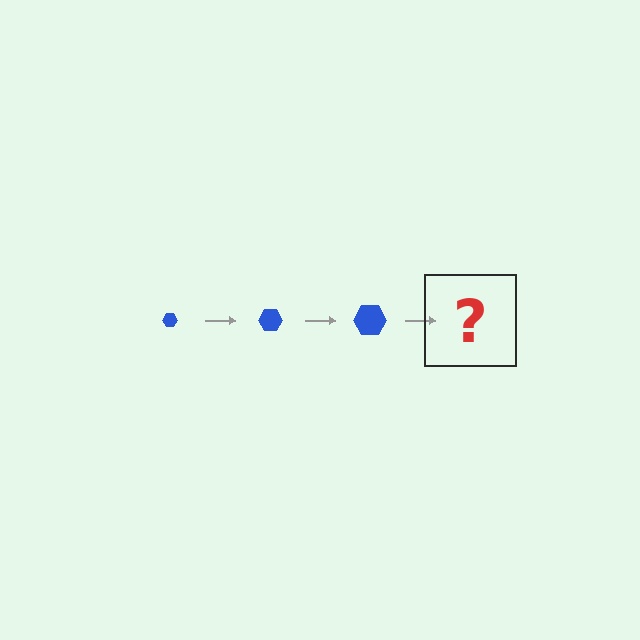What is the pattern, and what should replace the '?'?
The pattern is that the hexagon gets progressively larger each step. The '?' should be a blue hexagon, larger than the previous one.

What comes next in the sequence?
The next element should be a blue hexagon, larger than the previous one.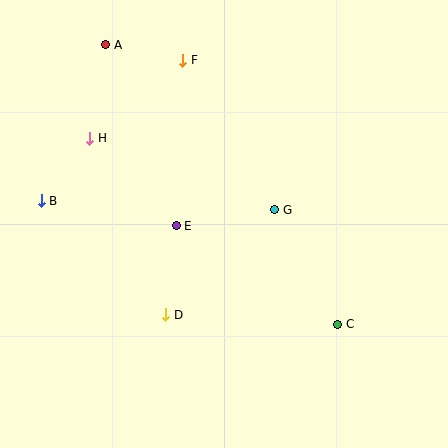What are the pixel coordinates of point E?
Point E is at (176, 226).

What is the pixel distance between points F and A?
The distance between F and A is 79 pixels.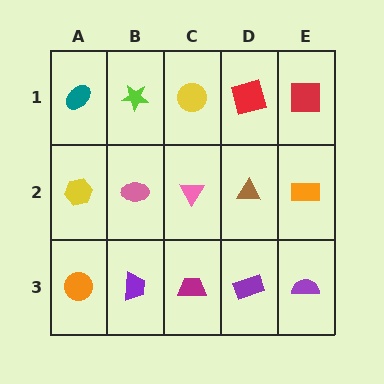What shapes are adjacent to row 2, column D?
A red square (row 1, column D), a purple rectangle (row 3, column D), a pink triangle (row 2, column C), an orange rectangle (row 2, column E).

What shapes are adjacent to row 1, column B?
A pink ellipse (row 2, column B), a teal ellipse (row 1, column A), a yellow circle (row 1, column C).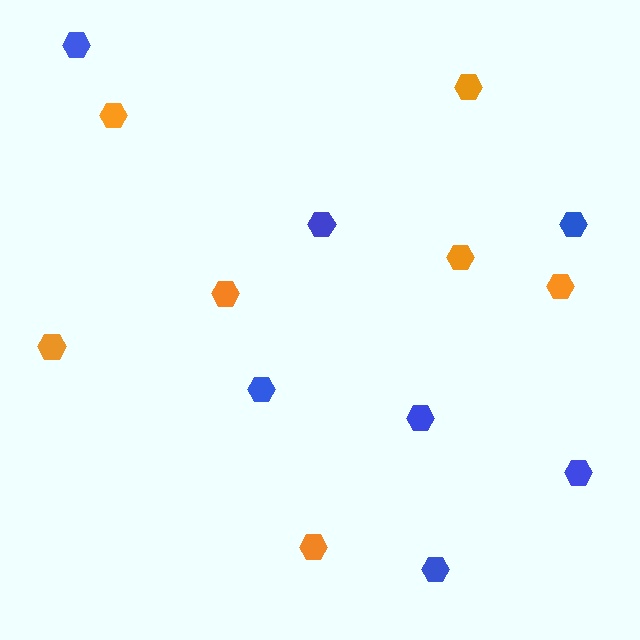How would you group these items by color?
There are 2 groups: one group of orange hexagons (7) and one group of blue hexagons (7).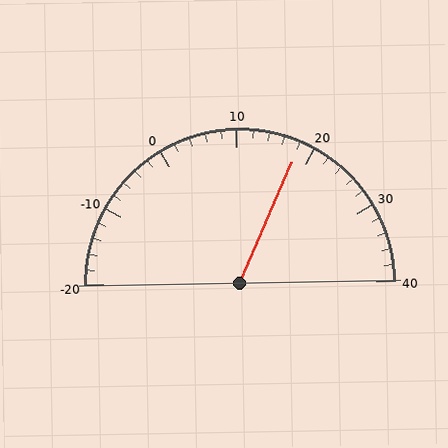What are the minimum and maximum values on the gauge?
The gauge ranges from -20 to 40.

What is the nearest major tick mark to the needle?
The nearest major tick mark is 20.